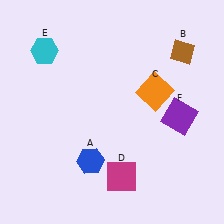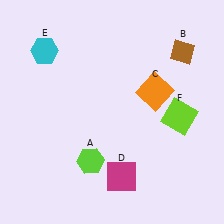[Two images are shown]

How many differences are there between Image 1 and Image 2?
There are 2 differences between the two images.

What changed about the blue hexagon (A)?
In Image 1, A is blue. In Image 2, it changed to lime.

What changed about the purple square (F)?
In Image 1, F is purple. In Image 2, it changed to lime.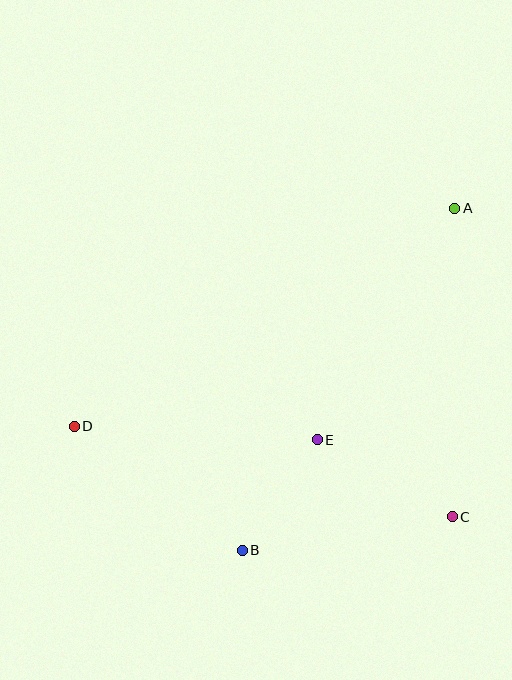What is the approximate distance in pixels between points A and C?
The distance between A and C is approximately 309 pixels.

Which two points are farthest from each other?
Points A and D are farthest from each other.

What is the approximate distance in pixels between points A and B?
The distance between A and B is approximately 402 pixels.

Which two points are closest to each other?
Points B and E are closest to each other.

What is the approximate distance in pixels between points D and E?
The distance between D and E is approximately 243 pixels.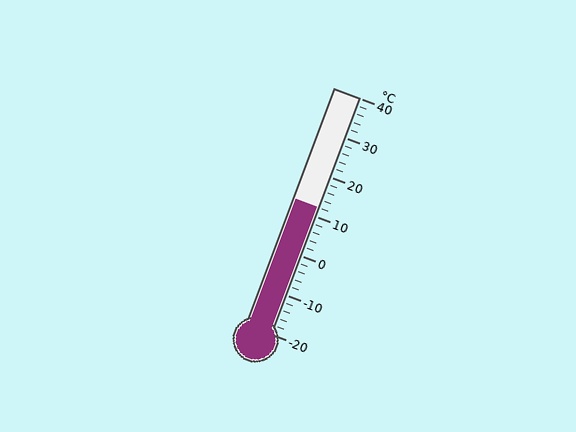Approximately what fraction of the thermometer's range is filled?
The thermometer is filled to approximately 55% of its range.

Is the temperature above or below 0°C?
The temperature is above 0°C.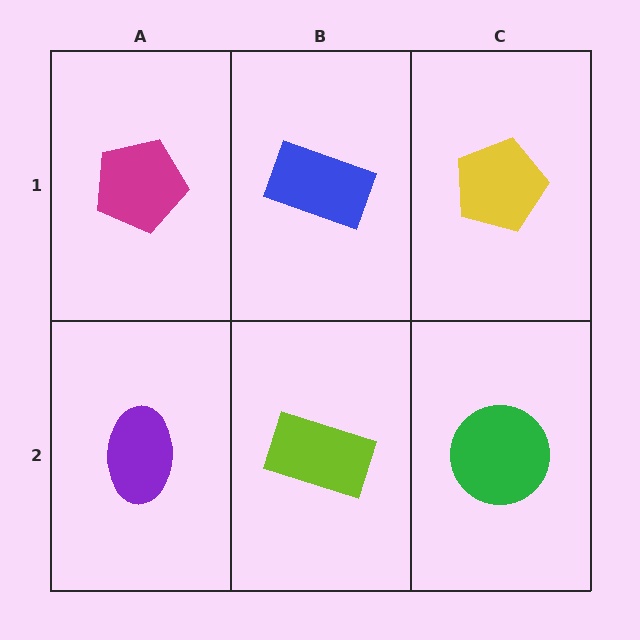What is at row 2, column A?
A purple ellipse.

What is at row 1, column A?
A magenta pentagon.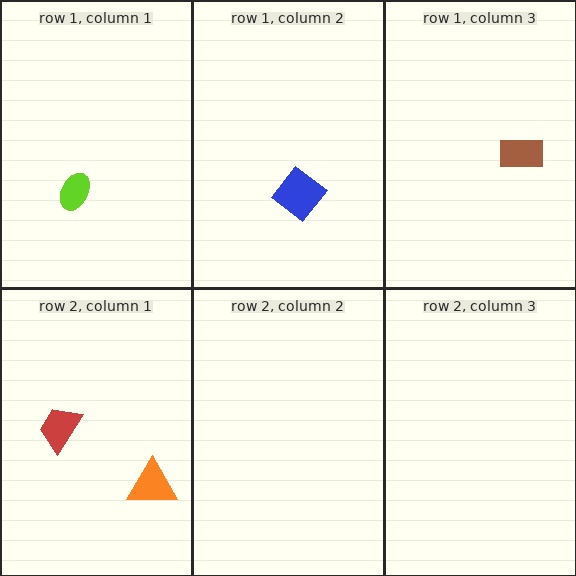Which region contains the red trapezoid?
The row 2, column 1 region.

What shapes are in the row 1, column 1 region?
The lime ellipse.